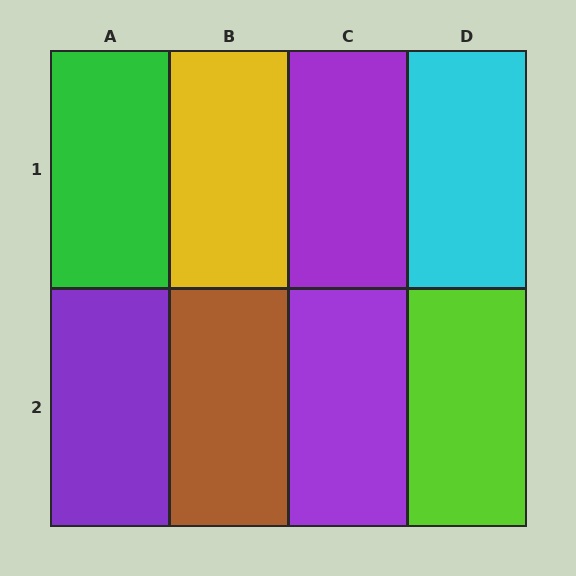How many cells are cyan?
1 cell is cyan.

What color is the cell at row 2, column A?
Purple.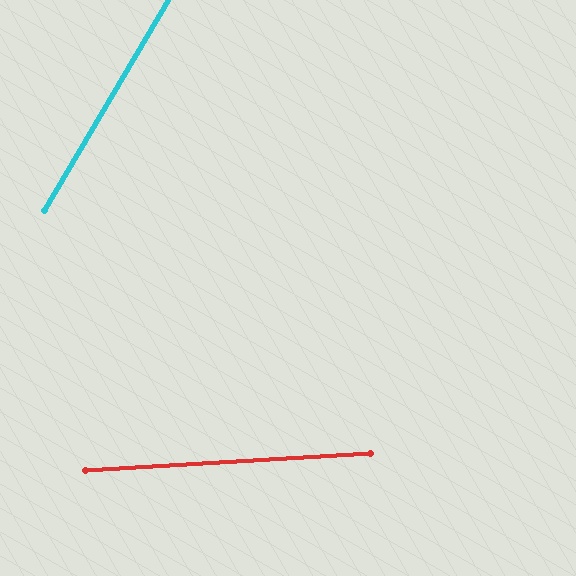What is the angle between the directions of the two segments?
Approximately 56 degrees.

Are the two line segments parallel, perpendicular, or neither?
Neither parallel nor perpendicular — they differ by about 56°.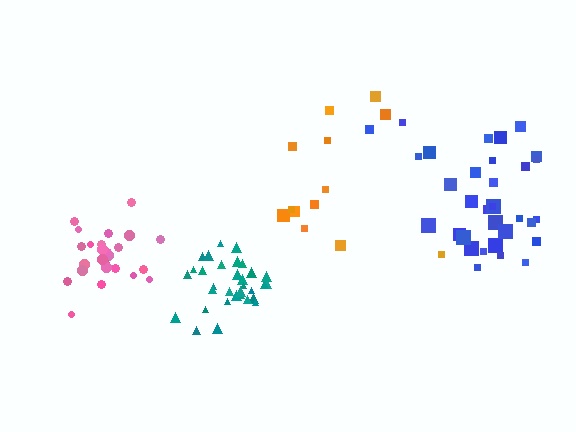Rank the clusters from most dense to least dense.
teal, pink, blue, orange.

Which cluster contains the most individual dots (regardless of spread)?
Blue (33).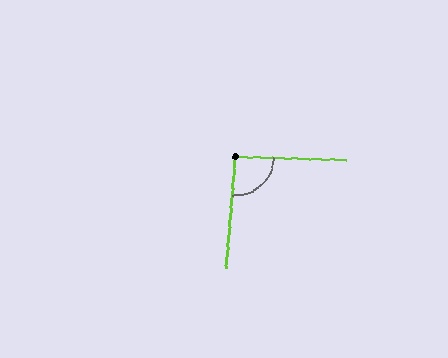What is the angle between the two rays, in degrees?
Approximately 93 degrees.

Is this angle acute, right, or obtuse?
It is approximately a right angle.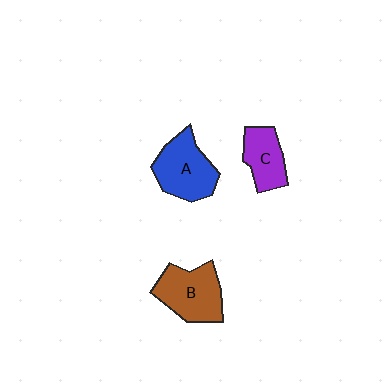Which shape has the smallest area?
Shape C (purple).